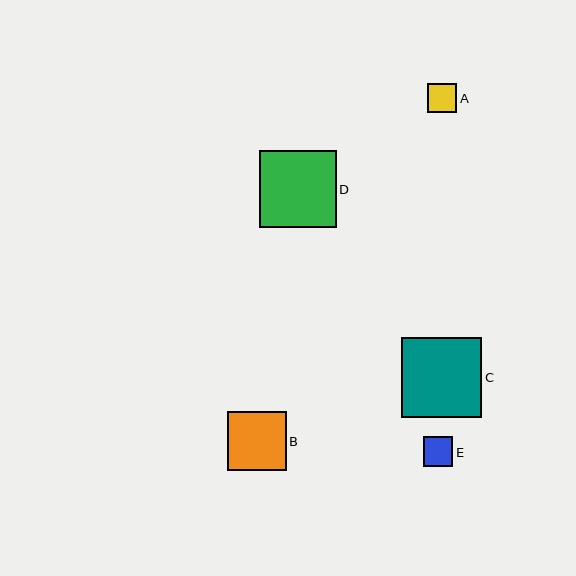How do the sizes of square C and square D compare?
Square C and square D are approximately the same size.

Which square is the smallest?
Square A is the smallest with a size of approximately 29 pixels.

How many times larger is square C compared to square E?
Square C is approximately 2.7 times the size of square E.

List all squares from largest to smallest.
From largest to smallest: C, D, B, E, A.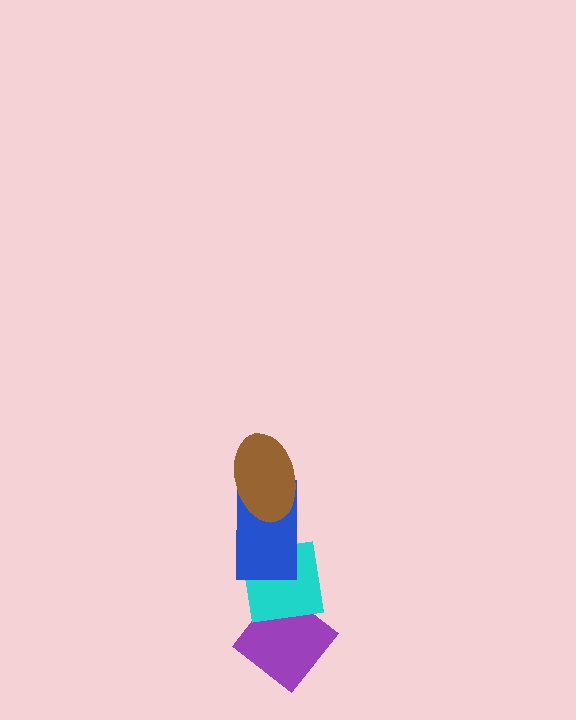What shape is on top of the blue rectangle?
The brown ellipse is on top of the blue rectangle.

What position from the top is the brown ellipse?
The brown ellipse is 1st from the top.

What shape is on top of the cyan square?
The blue rectangle is on top of the cyan square.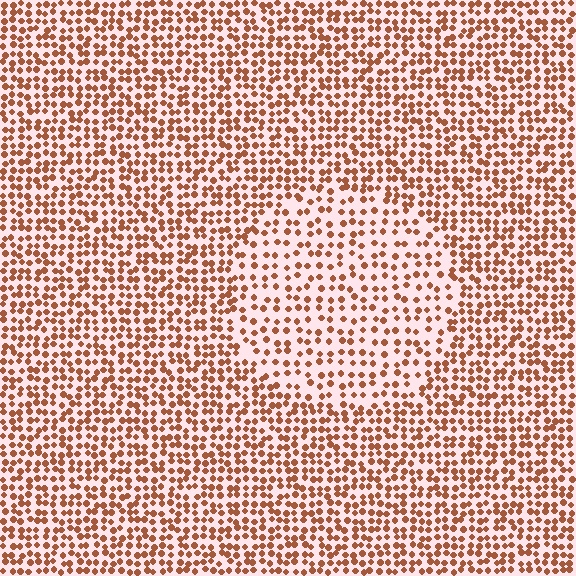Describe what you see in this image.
The image contains small brown elements arranged at two different densities. A circle-shaped region is visible where the elements are less densely packed than the surrounding area.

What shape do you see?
I see a circle.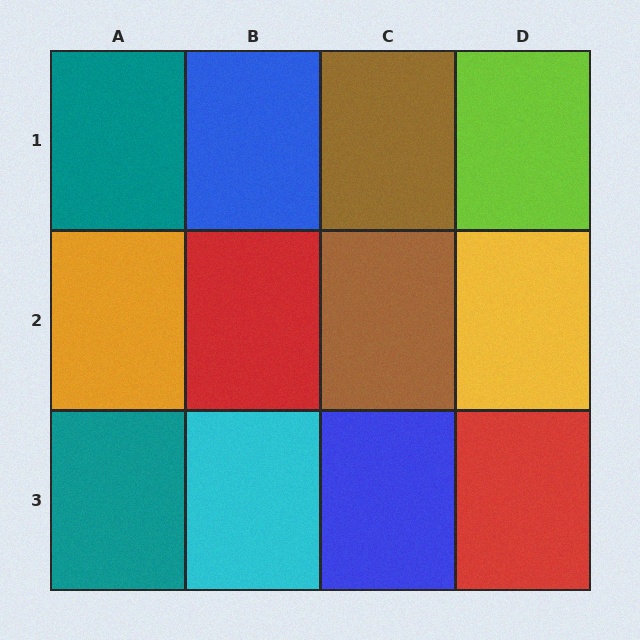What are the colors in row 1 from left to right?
Teal, blue, brown, lime.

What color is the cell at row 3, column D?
Red.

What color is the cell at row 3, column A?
Teal.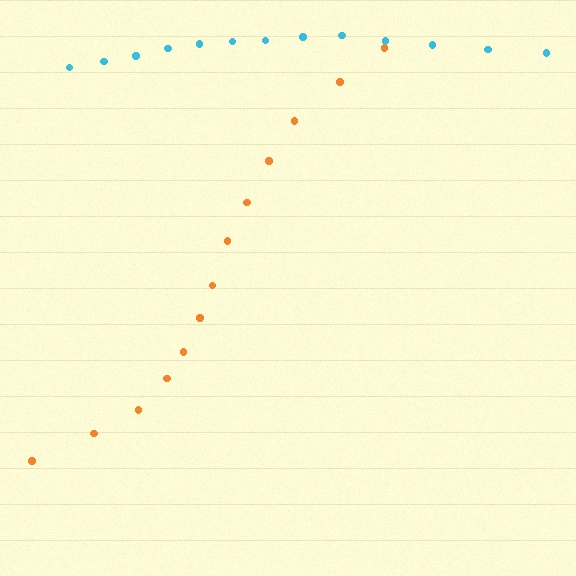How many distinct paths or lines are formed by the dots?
There are 2 distinct paths.